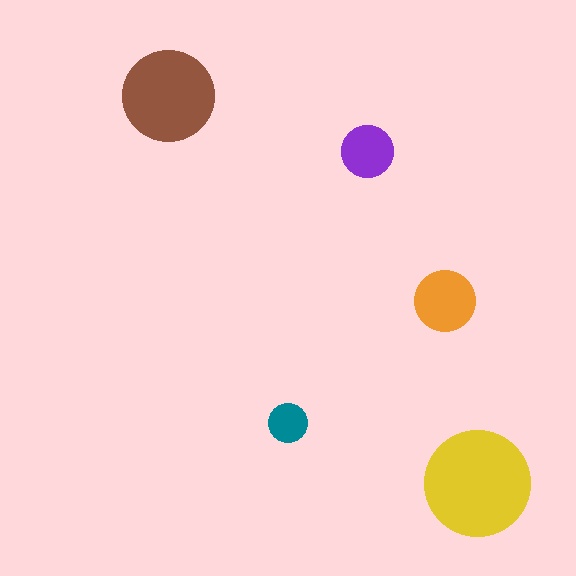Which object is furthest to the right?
The yellow circle is rightmost.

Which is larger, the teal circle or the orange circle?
The orange one.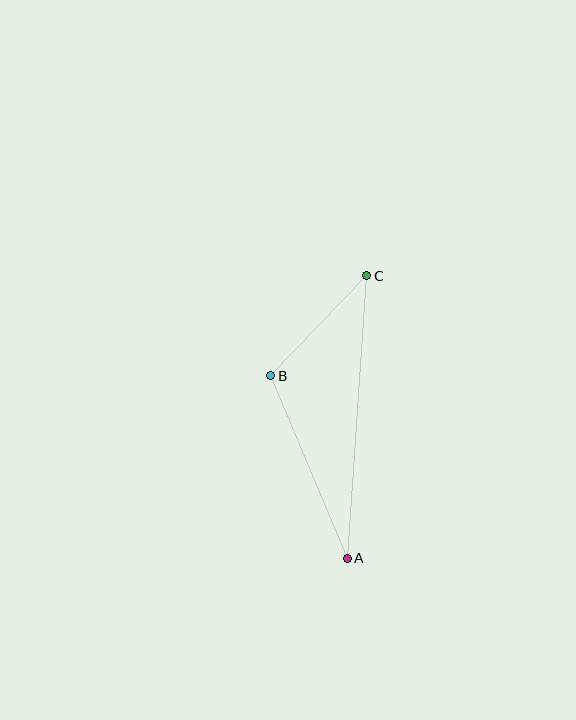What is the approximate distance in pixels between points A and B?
The distance between A and B is approximately 197 pixels.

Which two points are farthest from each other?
Points A and C are farthest from each other.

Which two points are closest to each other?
Points B and C are closest to each other.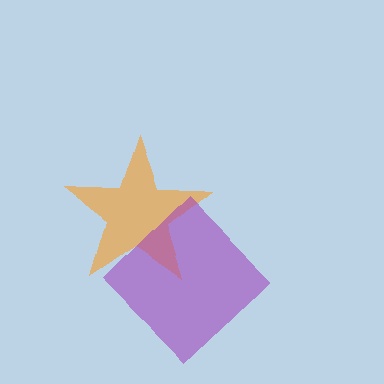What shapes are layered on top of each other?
The layered shapes are: an orange star, a purple diamond.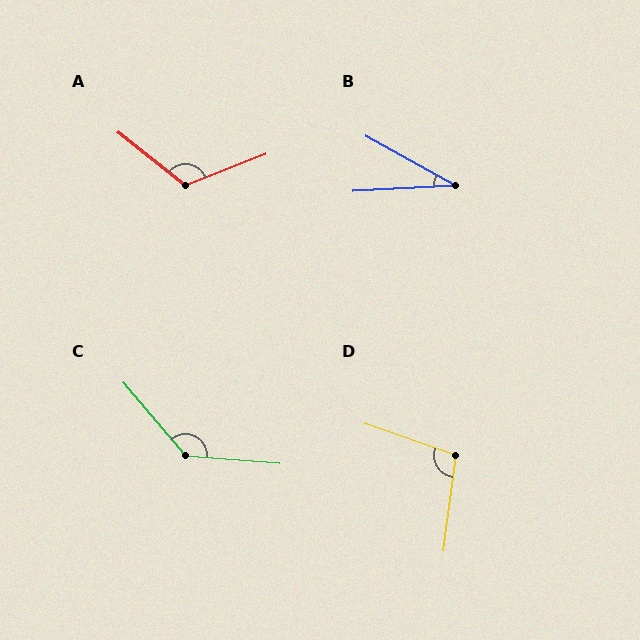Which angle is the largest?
C, at approximately 135 degrees.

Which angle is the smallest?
B, at approximately 32 degrees.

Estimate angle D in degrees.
Approximately 102 degrees.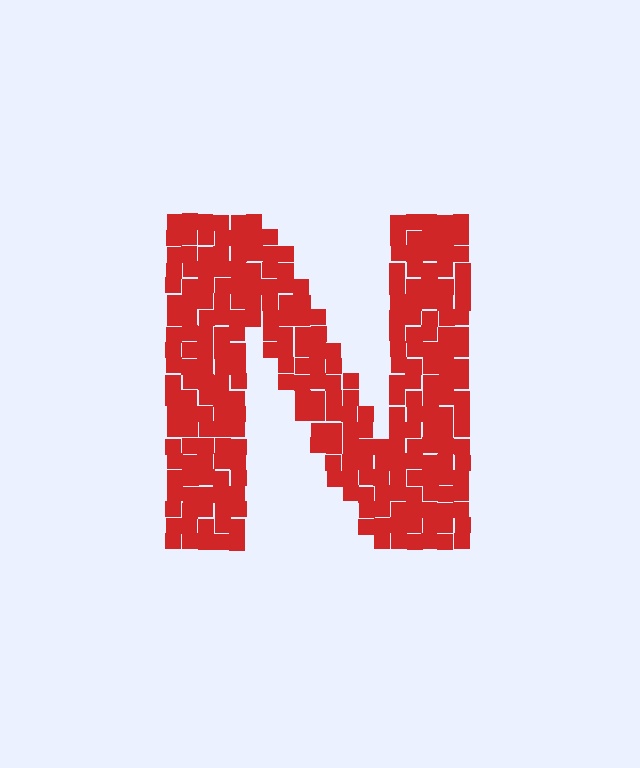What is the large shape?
The large shape is the letter N.